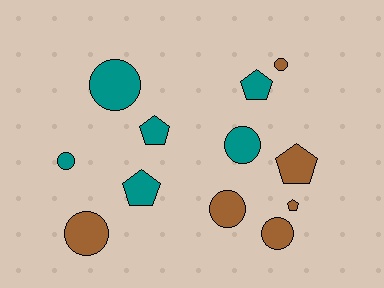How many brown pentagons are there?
There are 2 brown pentagons.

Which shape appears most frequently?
Circle, with 7 objects.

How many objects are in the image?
There are 12 objects.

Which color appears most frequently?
Teal, with 6 objects.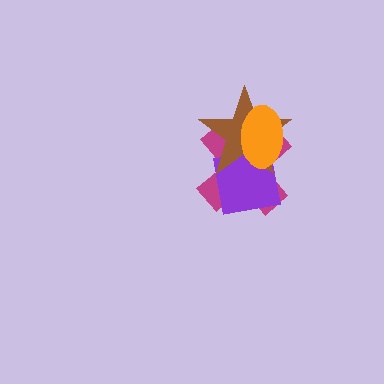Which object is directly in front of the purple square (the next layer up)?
The brown star is directly in front of the purple square.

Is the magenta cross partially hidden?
Yes, it is partially covered by another shape.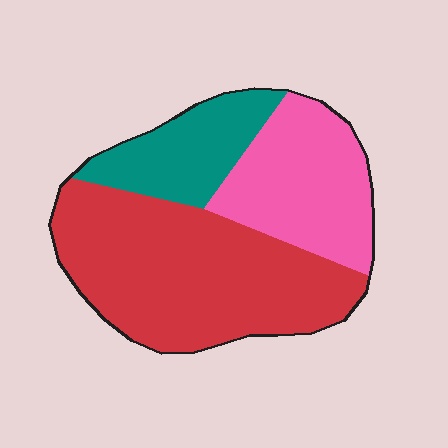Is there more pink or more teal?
Pink.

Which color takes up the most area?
Red, at roughly 55%.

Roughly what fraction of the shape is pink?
Pink takes up about one quarter (1/4) of the shape.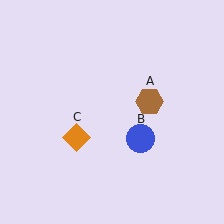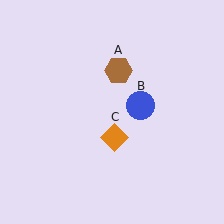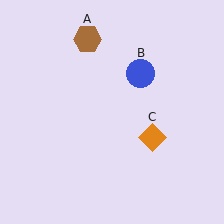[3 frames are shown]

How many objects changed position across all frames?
3 objects changed position: brown hexagon (object A), blue circle (object B), orange diamond (object C).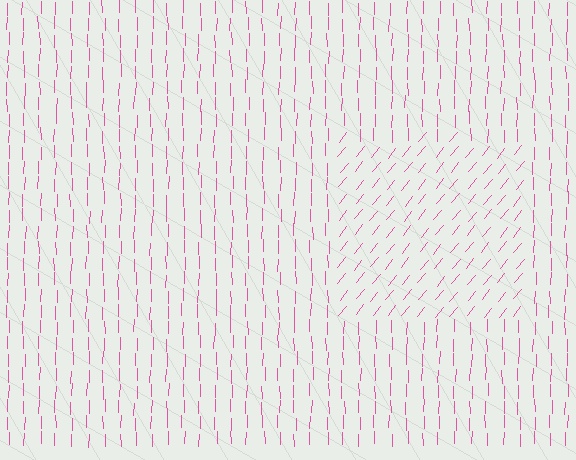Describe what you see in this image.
The image is filled with small pink line segments. A rectangle region in the image has lines oriented differently from the surrounding lines, creating a visible texture boundary.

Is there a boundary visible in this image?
Yes, there is a texture boundary formed by a change in line orientation.